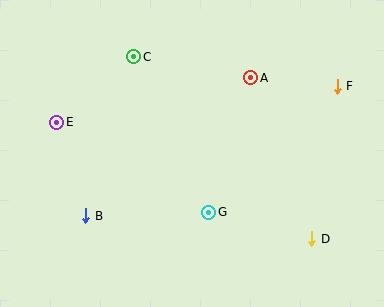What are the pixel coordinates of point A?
Point A is at (251, 78).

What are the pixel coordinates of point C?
Point C is at (134, 57).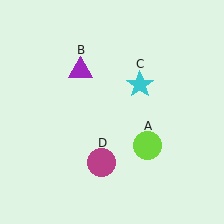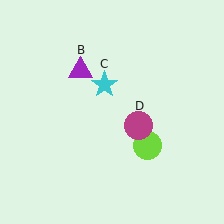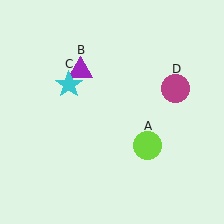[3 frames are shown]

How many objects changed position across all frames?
2 objects changed position: cyan star (object C), magenta circle (object D).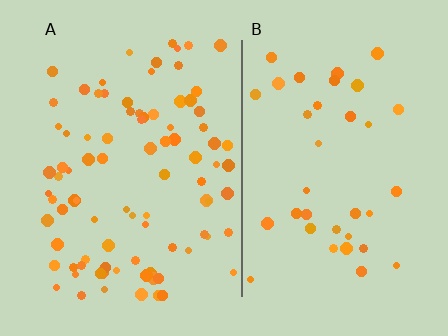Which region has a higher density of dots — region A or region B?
A (the left).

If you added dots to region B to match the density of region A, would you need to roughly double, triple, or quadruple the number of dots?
Approximately double.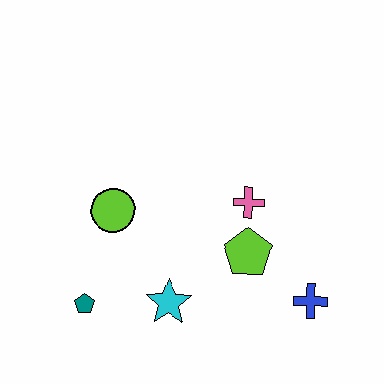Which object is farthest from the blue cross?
The teal pentagon is farthest from the blue cross.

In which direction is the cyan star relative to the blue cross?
The cyan star is to the left of the blue cross.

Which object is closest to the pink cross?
The lime pentagon is closest to the pink cross.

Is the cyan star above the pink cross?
No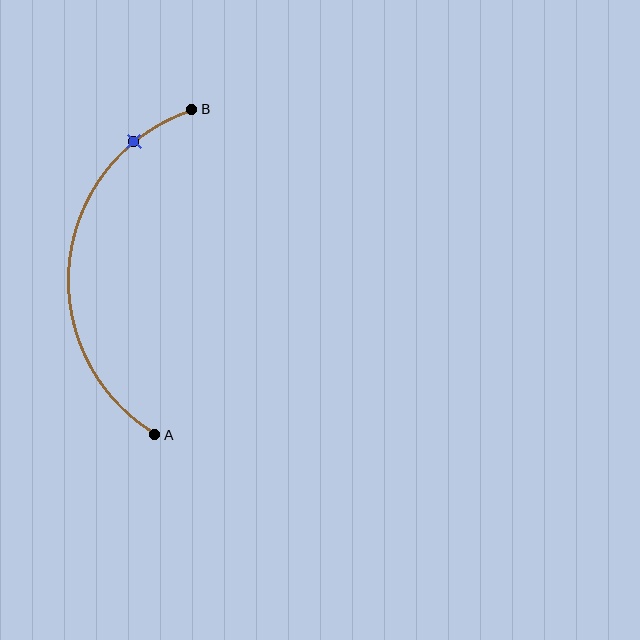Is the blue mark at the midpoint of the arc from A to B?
No. The blue mark lies on the arc but is closer to endpoint B. The arc midpoint would be at the point on the curve equidistant along the arc from both A and B.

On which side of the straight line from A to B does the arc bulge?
The arc bulges to the left of the straight line connecting A and B.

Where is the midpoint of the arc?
The arc midpoint is the point on the curve farthest from the straight line joining A and B. It sits to the left of that line.